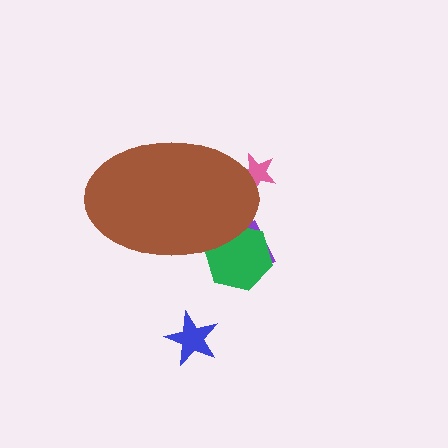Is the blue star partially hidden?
No, the blue star is fully visible.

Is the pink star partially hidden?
Yes, the pink star is partially hidden behind the brown ellipse.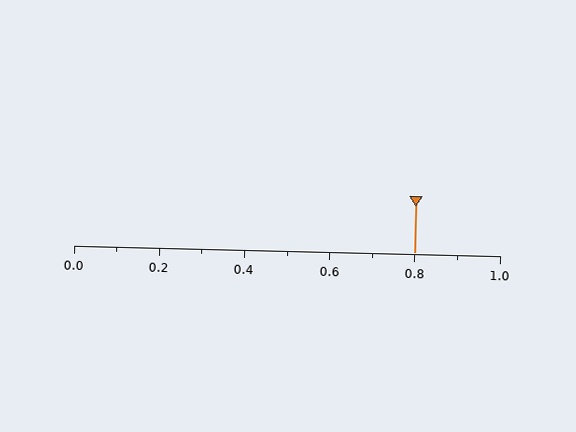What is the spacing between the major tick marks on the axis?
The major ticks are spaced 0.2 apart.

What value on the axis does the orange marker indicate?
The marker indicates approximately 0.8.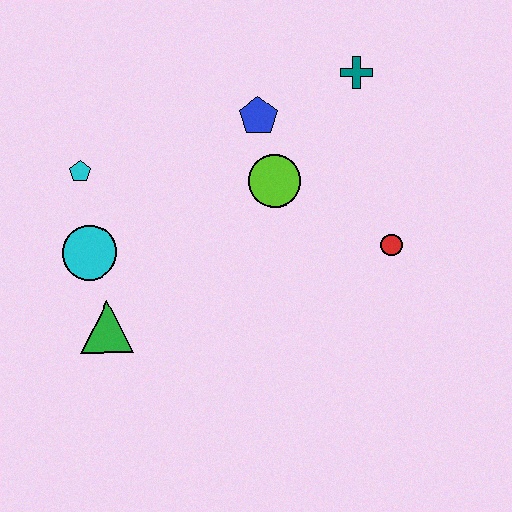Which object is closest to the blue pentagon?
The lime circle is closest to the blue pentagon.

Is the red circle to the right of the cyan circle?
Yes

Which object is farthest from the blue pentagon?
The green triangle is farthest from the blue pentagon.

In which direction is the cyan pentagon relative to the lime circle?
The cyan pentagon is to the left of the lime circle.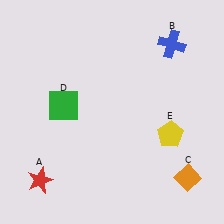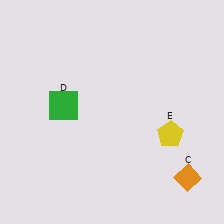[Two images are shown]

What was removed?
The red star (A), the blue cross (B) were removed in Image 2.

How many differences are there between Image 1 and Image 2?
There are 2 differences between the two images.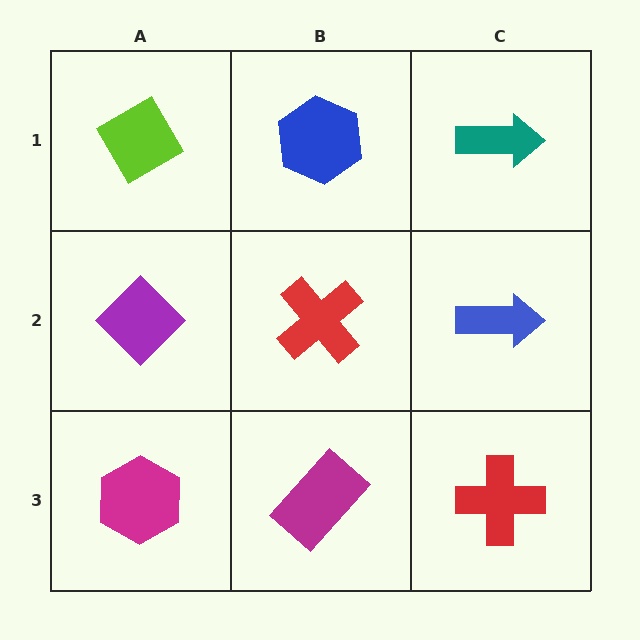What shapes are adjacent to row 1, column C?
A blue arrow (row 2, column C), a blue hexagon (row 1, column B).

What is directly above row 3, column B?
A red cross.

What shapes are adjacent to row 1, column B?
A red cross (row 2, column B), a lime diamond (row 1, column A), a teal arrow (row 1, column C).